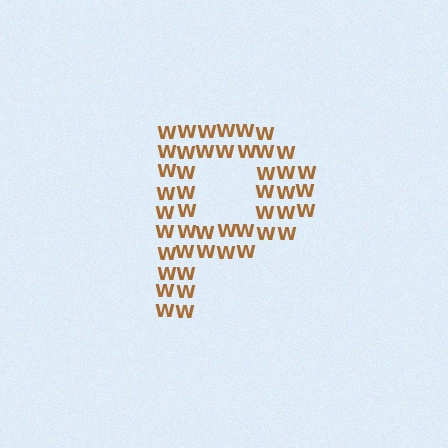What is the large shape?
The large shape is the letter P.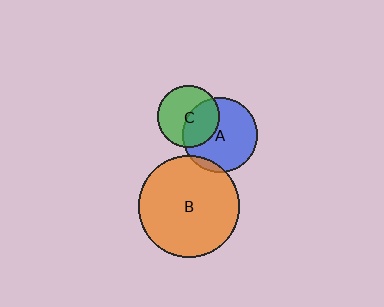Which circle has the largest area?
Circle B (orange).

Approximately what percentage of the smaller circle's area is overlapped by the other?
Approximately 5%.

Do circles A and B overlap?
Yes.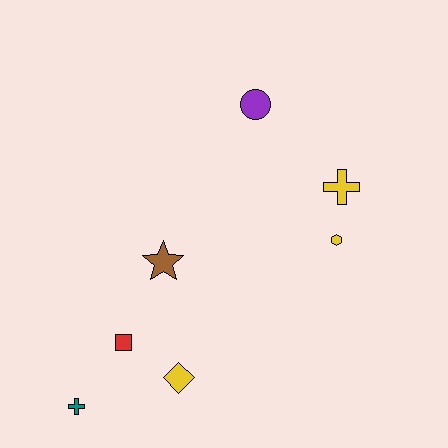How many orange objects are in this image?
There are no orange objects.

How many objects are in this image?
There are 7 objects.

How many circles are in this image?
There is 1 circle.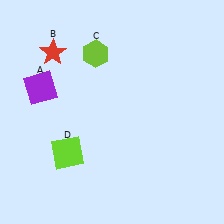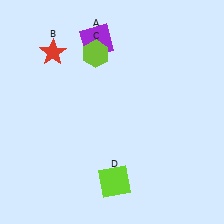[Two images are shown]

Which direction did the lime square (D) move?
The lime square (D) moved right.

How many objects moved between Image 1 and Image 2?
2 objects moved between the two images.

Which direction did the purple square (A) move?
The purple square (A) moved right.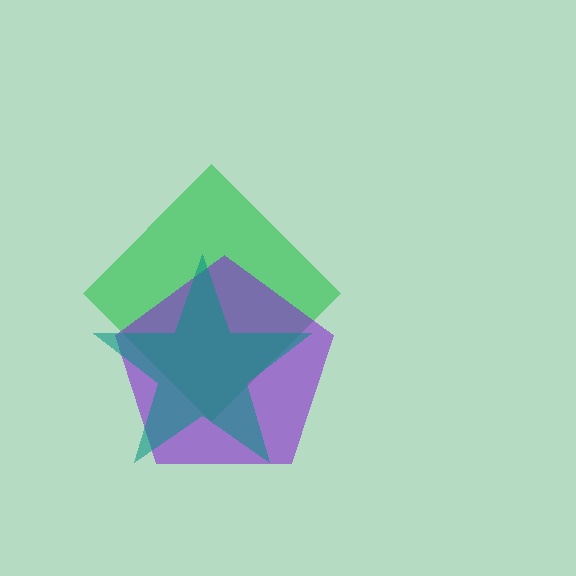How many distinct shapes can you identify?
There are 3 distinct shapes: a green diamond, a purple pentagon, a teal star.